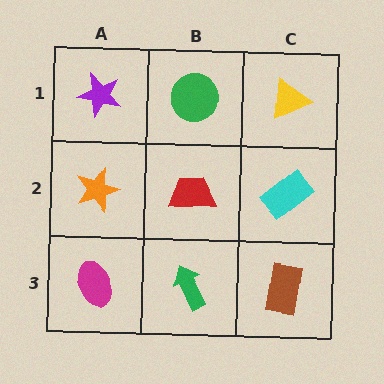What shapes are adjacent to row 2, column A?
A purple star (row 1, column A), a magenta ellipse (row 3, column A), a red trapezoid (row 2, column B).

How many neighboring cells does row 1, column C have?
2.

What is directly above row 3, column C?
A cyan rectangle.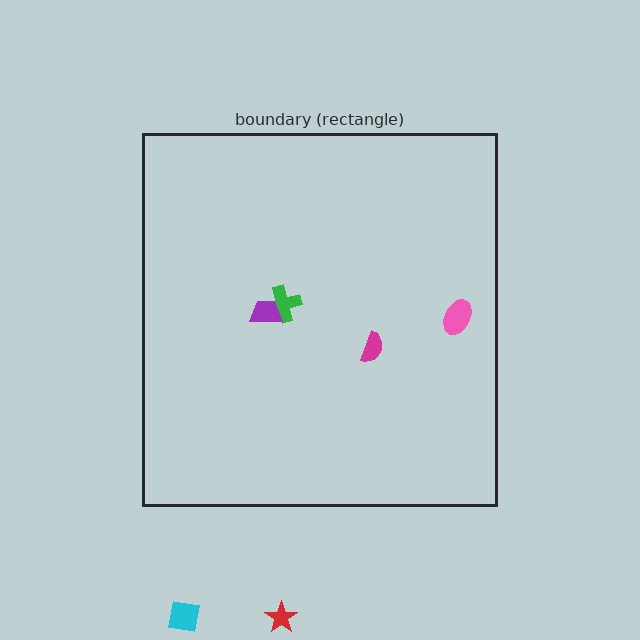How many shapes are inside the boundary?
4 inside, 2 outside.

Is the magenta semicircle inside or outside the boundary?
Inside.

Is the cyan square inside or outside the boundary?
Outside.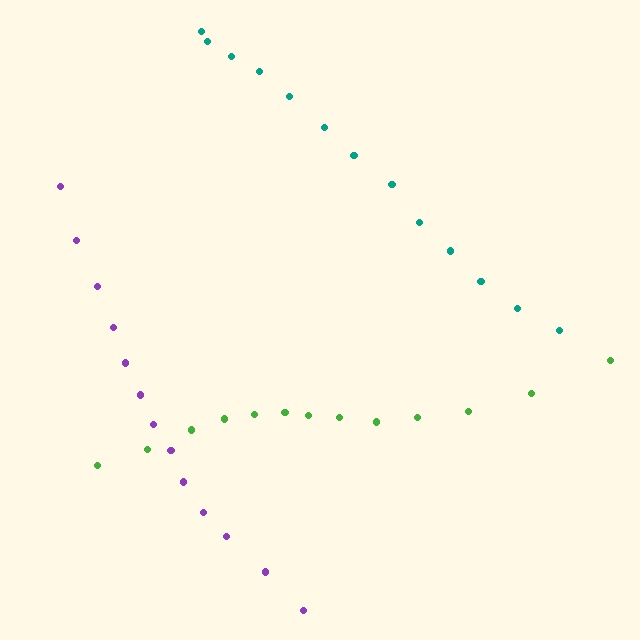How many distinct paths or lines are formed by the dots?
There are 3 distinct paths.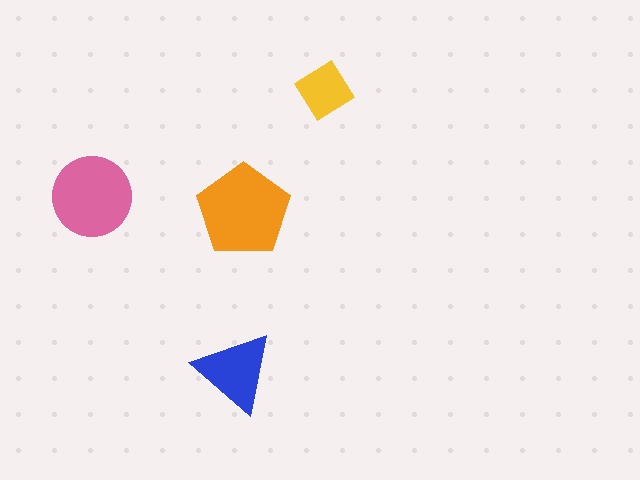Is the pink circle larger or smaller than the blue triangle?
Larger.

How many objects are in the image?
There are 4 objects in the image.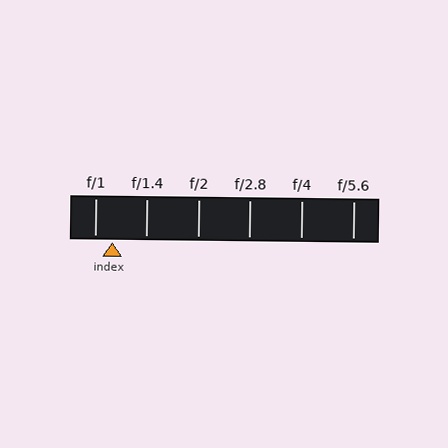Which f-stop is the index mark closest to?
The index mark is closest to f/1.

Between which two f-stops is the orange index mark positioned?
The index mark is between f/1 and f/1.4.